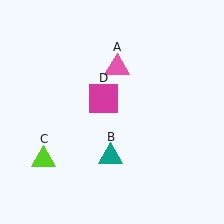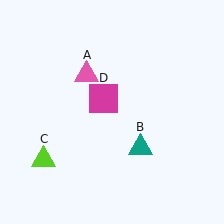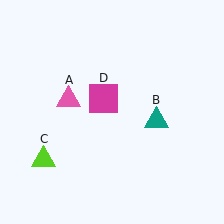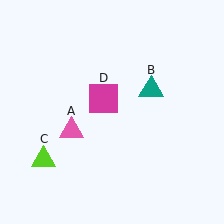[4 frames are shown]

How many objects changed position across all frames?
2 objects changed position: pink triangle (object A), teal triangle (object B).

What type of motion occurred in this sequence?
The pink triangle (object A), teal triangle (object B) rotated counterclockwise around the center of the scene.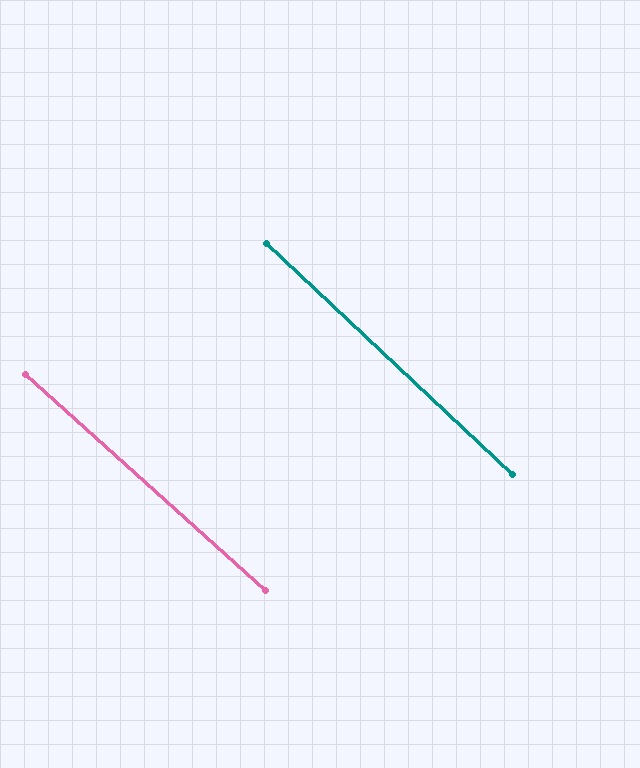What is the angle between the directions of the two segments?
Approximately 1 degree.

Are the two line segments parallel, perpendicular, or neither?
Parallel — their directions differ by only 1.2°.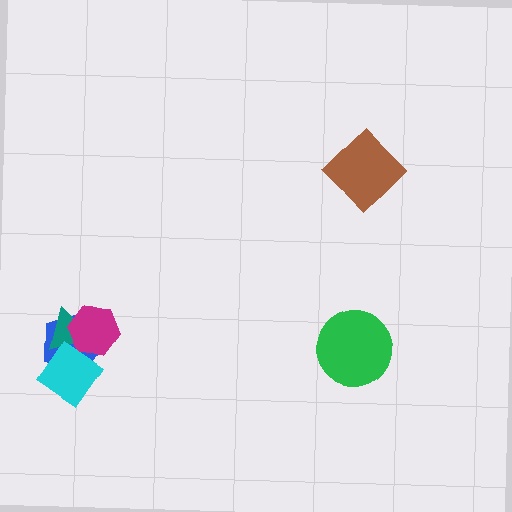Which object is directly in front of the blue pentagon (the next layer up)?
The teal triangle is directly in front of the blue pentagon.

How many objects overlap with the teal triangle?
3 objects overlap with the teal triangle.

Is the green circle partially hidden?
No, no other shape covers it.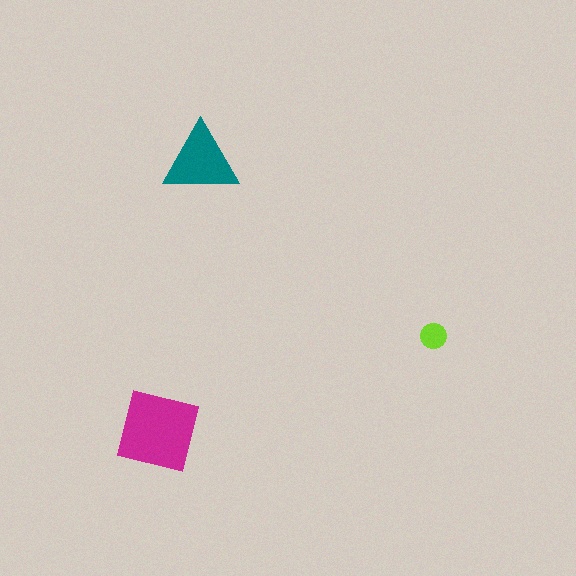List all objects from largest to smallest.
The magenta square, the teal triangle, the lime circle.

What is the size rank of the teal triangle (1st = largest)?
2nd.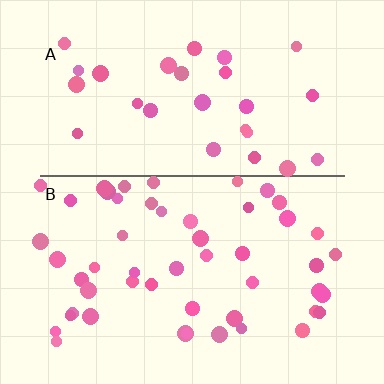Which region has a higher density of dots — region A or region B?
B (the bottom).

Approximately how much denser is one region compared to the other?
Approximately 1.8× — region B over region A.